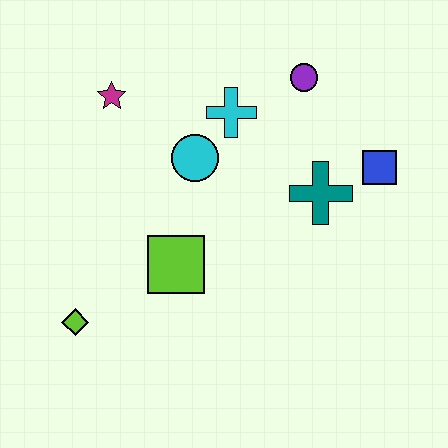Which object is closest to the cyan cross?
The cyan circle is closest to the cyan cross.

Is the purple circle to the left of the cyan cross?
No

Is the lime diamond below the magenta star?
Yes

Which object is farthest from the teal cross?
The lime diamond is farthest from the teal cross.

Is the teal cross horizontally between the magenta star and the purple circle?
No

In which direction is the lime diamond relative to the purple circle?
The lime diamond is below the purple circle.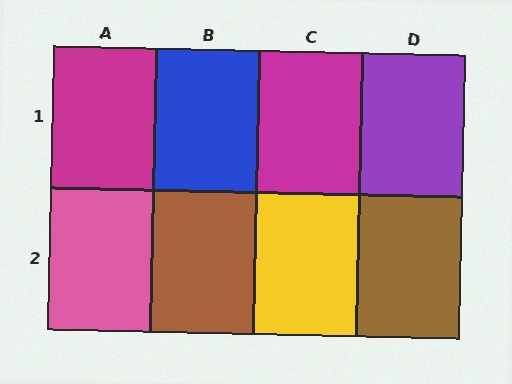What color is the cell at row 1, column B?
Blue.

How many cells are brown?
2 cells are brown.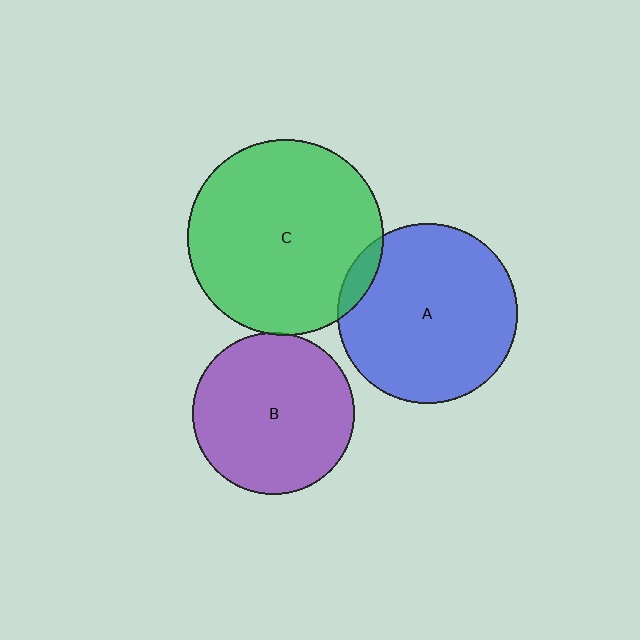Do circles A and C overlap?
Yes.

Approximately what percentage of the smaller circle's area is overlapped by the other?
Approximately 5%.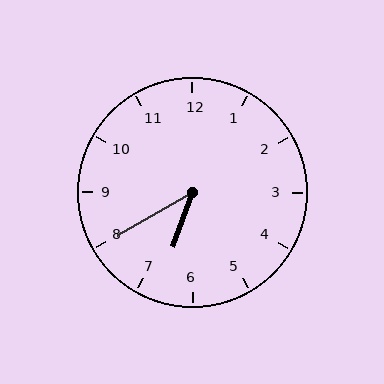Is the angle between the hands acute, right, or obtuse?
It is acute.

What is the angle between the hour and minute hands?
Approximately 40 degrees.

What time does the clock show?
6:40.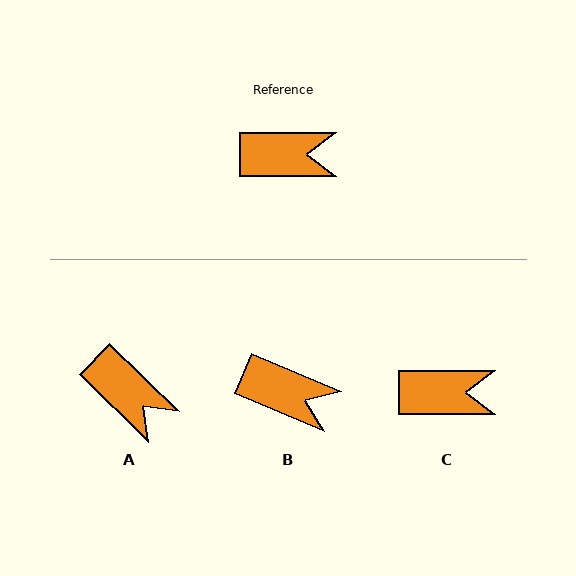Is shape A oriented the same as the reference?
No, it is off by about 44 degrees.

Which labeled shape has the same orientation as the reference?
C.